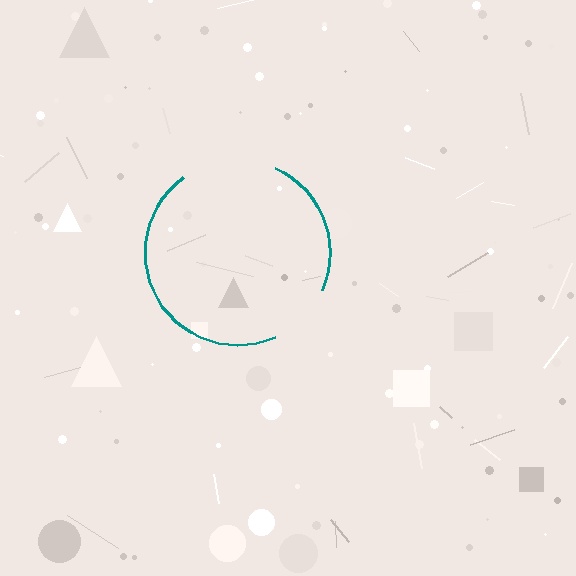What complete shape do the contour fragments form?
The contour fragments form a circle.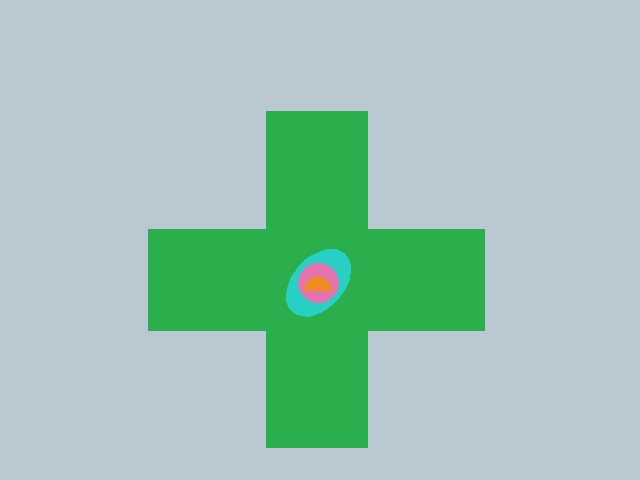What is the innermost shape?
The orange semicircle.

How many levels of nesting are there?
4.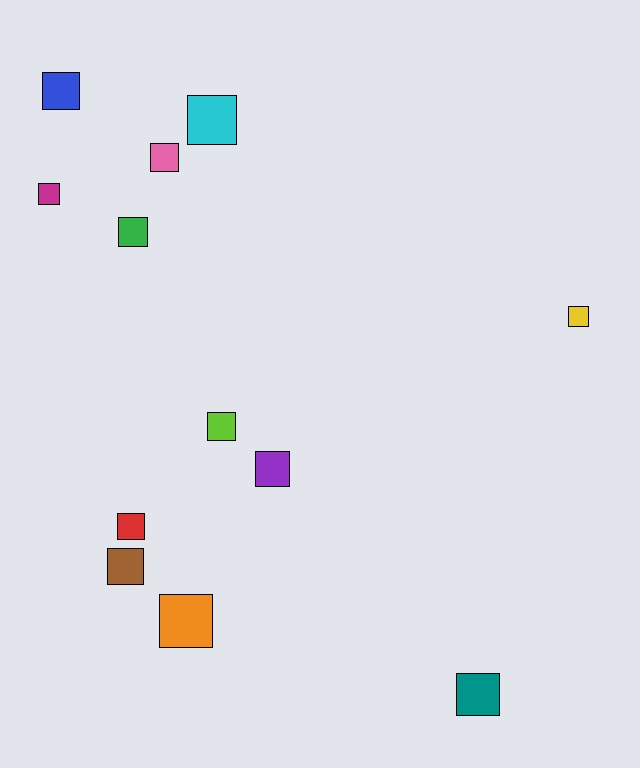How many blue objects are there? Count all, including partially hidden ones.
There is 1 blue object.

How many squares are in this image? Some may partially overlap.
There are 12 squares.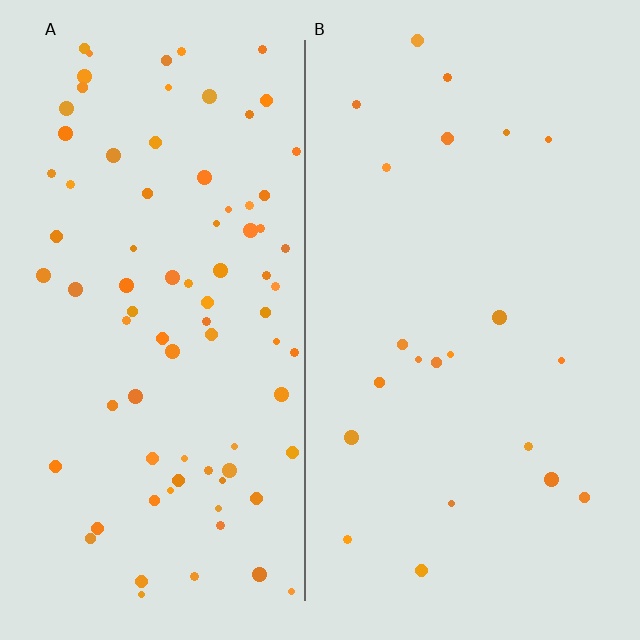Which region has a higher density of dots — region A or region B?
A (the left).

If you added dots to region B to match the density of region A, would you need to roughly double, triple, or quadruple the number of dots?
Approximately quadruple.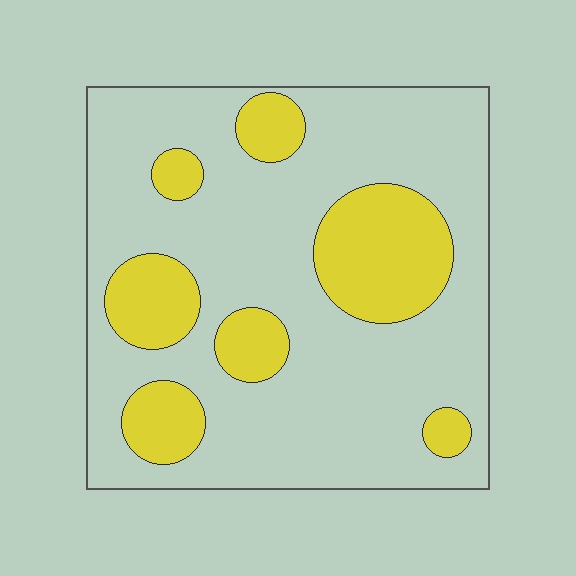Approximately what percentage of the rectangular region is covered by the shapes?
Approximately 25%.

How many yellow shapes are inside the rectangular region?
7.